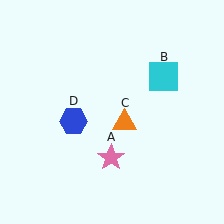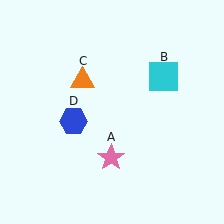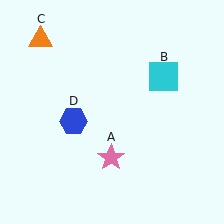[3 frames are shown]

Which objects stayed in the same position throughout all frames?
Pink star (object A) and cyan square (object B) and blue hexagon (object D) remained stationary.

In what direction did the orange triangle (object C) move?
The orange triangle (object C) moved up and to the left.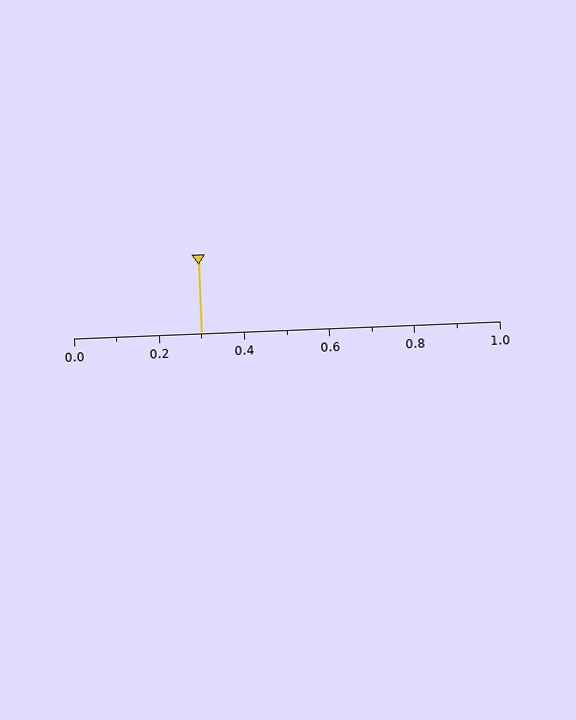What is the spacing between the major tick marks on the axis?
The major ticks are spaced 0.2 apart.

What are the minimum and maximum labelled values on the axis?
The axis runs from 0.0 to 1.0.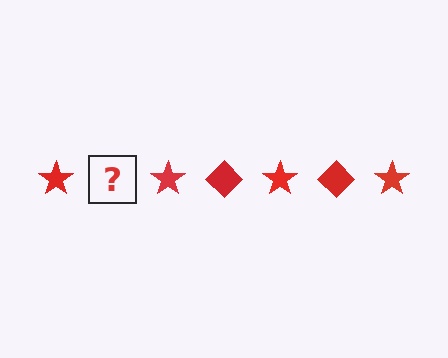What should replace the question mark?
The question mark should be replaced with a red diamond.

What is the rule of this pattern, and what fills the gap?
The rule is that the pattern cycles through star, diamond shapes in red. The gap should be filled with a red diamond.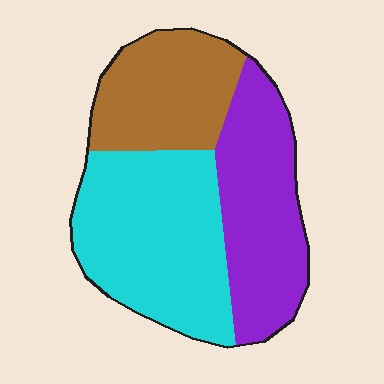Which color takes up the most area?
Cyan, at roughly 40%.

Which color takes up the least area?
Brown, at roughly 25%.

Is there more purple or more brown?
Purple.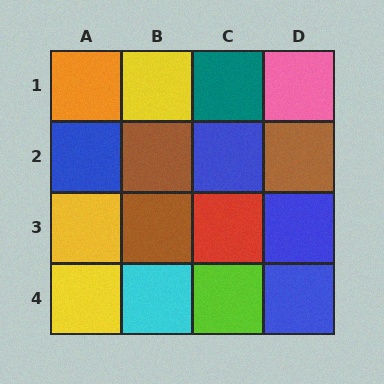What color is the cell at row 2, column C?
Blue.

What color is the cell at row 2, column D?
Brown.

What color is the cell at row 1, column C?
Teal.